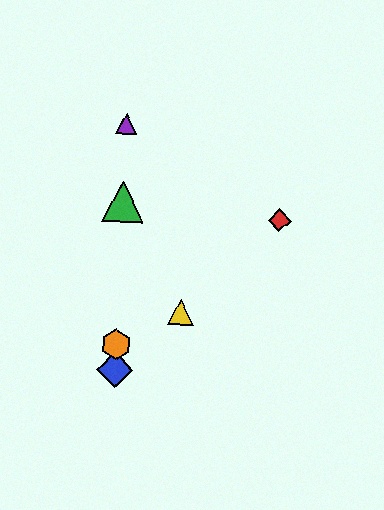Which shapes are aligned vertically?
The blue diamond, the green triangle, the purple triangle, the orange hexagon are aligned vertically.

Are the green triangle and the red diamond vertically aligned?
No, the green triangle is at x≈123 and the red diamond is at x≈280.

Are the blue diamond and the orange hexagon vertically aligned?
Yes, both are at x≈115.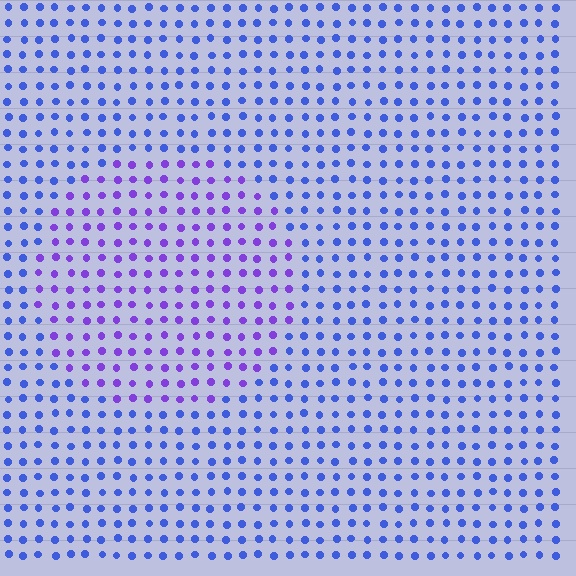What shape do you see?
I see a circle.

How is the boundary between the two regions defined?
The boundary is defined purely by a slight shift in hue (about 38 degrees). Spacing, size, and orientation are identical on both sides.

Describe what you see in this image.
The image is filled with small blue elements in a uniform arrangement. A circle-shaped region is visible where the elements are tinted to a slightly different hue, forming a subtle color boundary.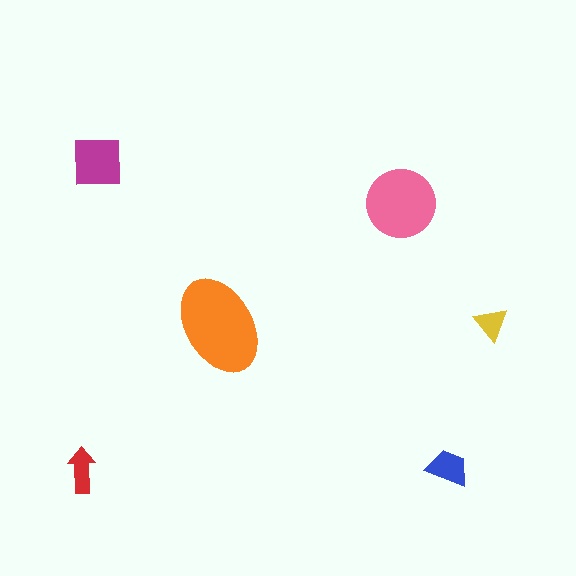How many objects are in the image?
There are 6 objects in the image.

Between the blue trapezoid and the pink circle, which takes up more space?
The pink circle.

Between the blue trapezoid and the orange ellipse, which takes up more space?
The orange ellipse.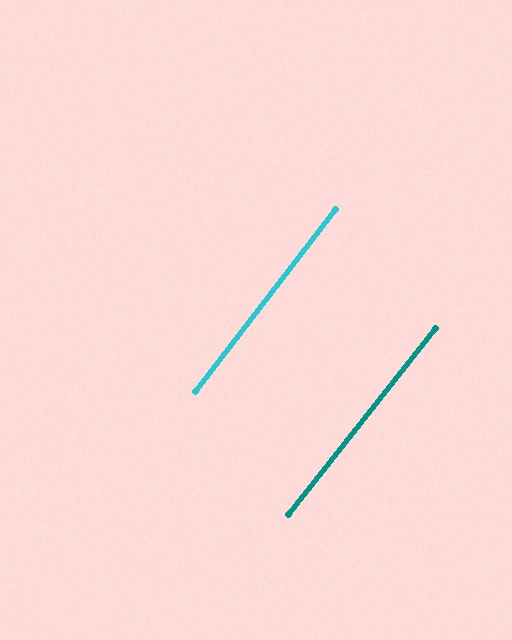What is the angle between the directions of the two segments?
Approximately 1 degree.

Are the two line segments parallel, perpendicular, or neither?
Parallel — their directions differ by only 0.8°.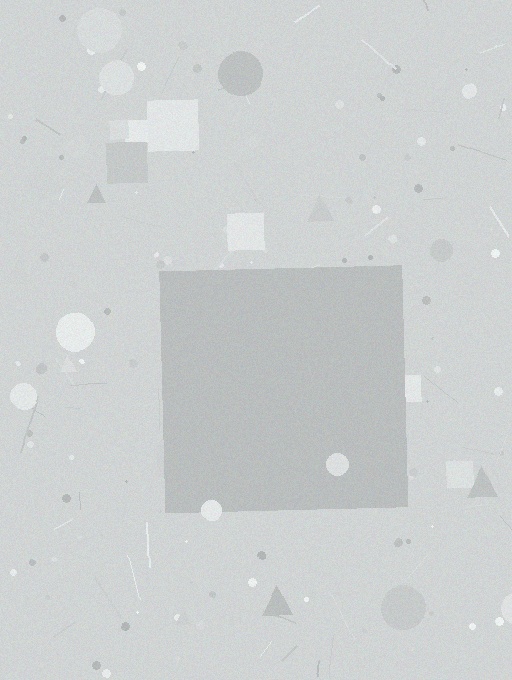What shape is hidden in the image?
A square is hidden in the image.